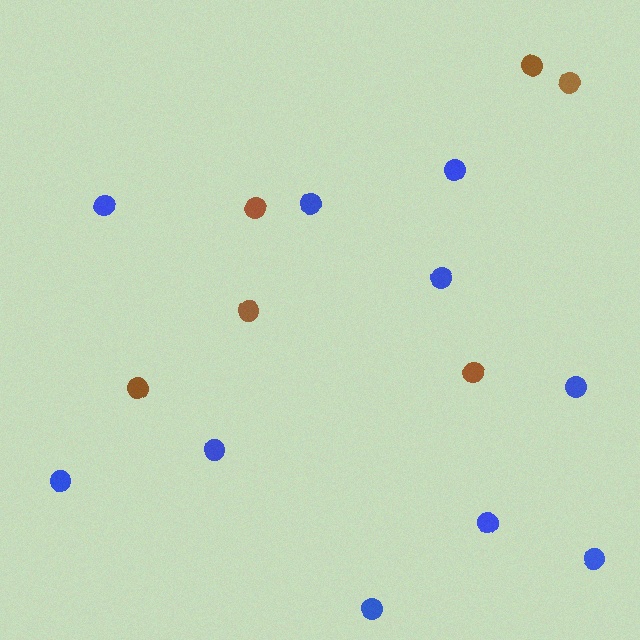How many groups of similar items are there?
There are 2 groups: one group of brown circles (6) and one group of blue circles (10).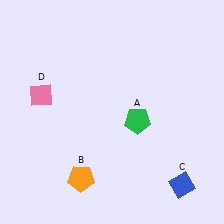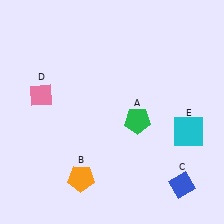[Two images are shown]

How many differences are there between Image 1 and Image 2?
There is 1 difference between the two images.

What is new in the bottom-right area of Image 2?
A cyan square (E) was added in the bottom-right area of Image 2.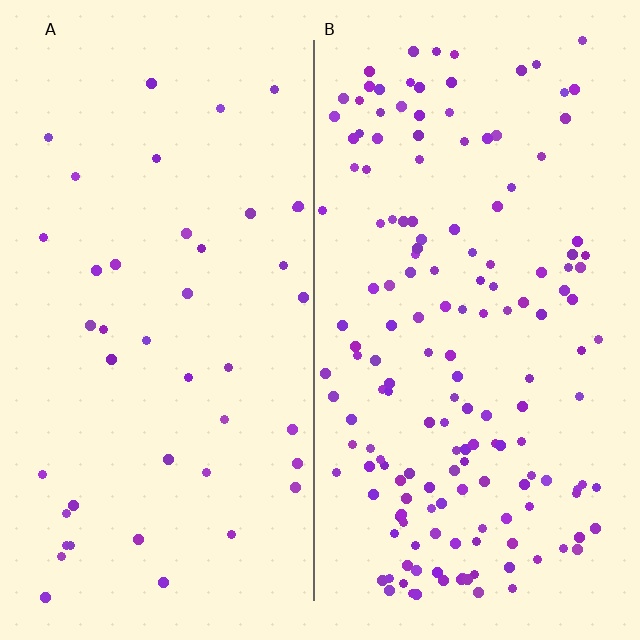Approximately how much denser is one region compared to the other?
Approximately 3.8× — region B over region A.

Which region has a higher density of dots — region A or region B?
B (the right).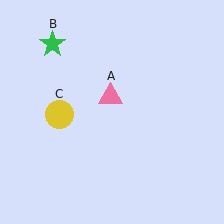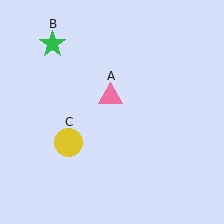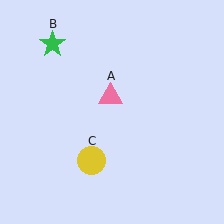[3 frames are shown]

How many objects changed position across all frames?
1 object changed position: yellow circle (object C).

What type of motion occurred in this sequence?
The yellow circle (object C) rotated counterclockwise around the center of the scene.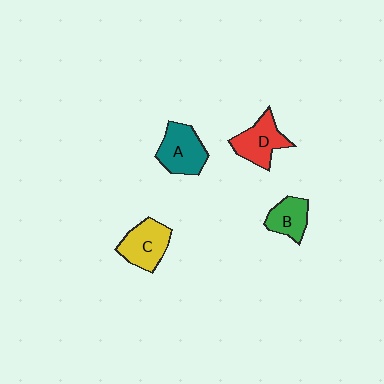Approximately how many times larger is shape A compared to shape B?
Approximately 1.4 times.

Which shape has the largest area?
Shape A (teal).